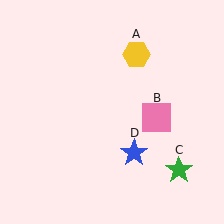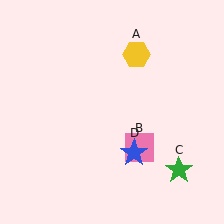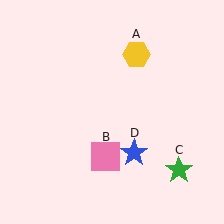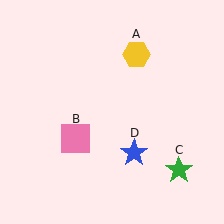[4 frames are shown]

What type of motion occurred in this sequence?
The pink square (object B) rotated clockwise around the center of the scene.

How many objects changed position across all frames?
1 object changed position: pink square (object B).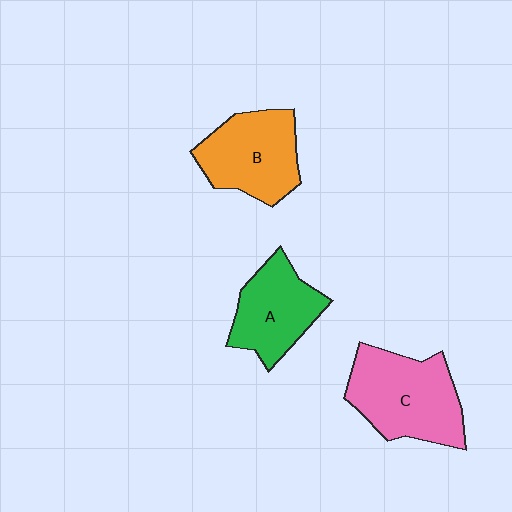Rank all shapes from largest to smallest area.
From largest to smallest: C (pink), B (orange), A (green).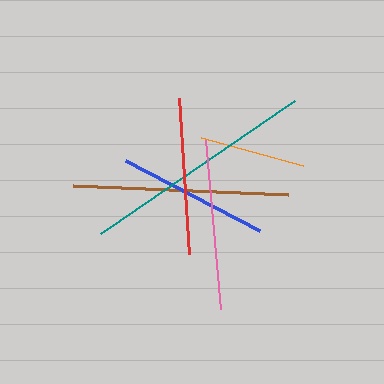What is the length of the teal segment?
The teal segment is approximately 235 pixels long.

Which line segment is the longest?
The teal line is the longest at approximately 235 pixels.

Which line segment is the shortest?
The orange line is the shortest at approximately 106 pixels.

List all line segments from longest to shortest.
From longest to shortest: teal, brown, pink, red, blue, orange.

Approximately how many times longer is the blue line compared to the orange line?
The blue line is approximately 1.4 times the length of the orange line.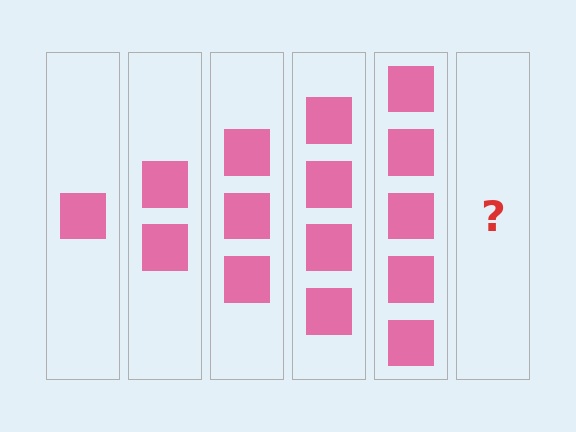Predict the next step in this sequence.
The next step is 6 squares.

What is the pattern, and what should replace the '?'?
The pattern is that each step adds one more square. The '?' should be 6 squares.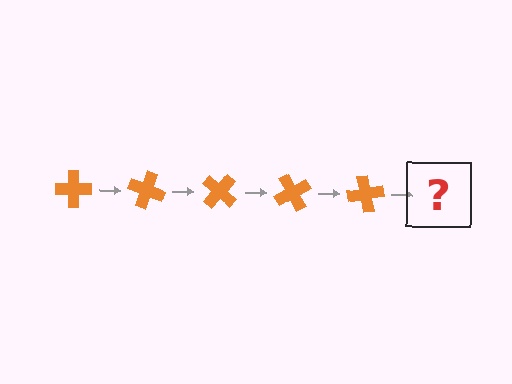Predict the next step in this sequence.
The next step is an orange cross rotated 100 degrees.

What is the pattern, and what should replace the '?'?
The pattern is that the cross rotates 20 degrees each step. The '?' should be an orange cross rotated 100 degrees.